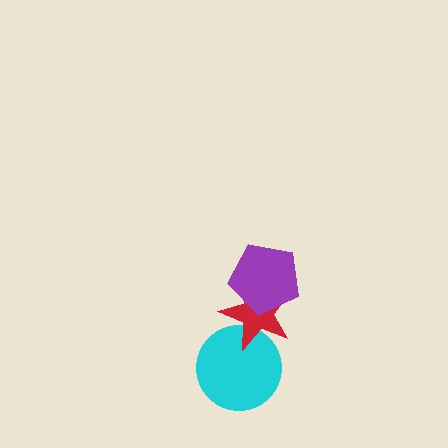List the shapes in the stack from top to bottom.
From top to bottom: the purple pentagon, the red star, the cyan circle.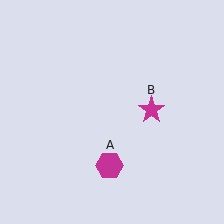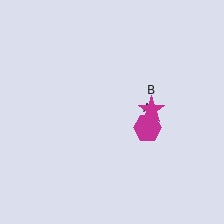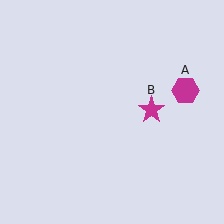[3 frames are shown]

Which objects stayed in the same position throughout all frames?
Magenta star (object B) remained stationary.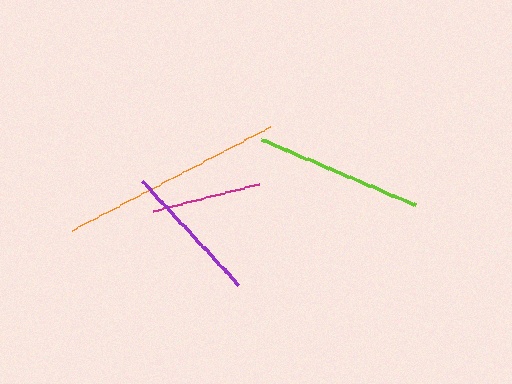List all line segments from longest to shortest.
From longest to shortest: orange, lime, purple, magenta.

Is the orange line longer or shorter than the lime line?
The orange line is longer than the lime line.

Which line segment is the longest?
The orange line is the longest at approximately 223 pixels.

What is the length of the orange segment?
The orange segment is approximately 223 pixels long.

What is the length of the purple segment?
The purple segment is approximately 142 pixels long.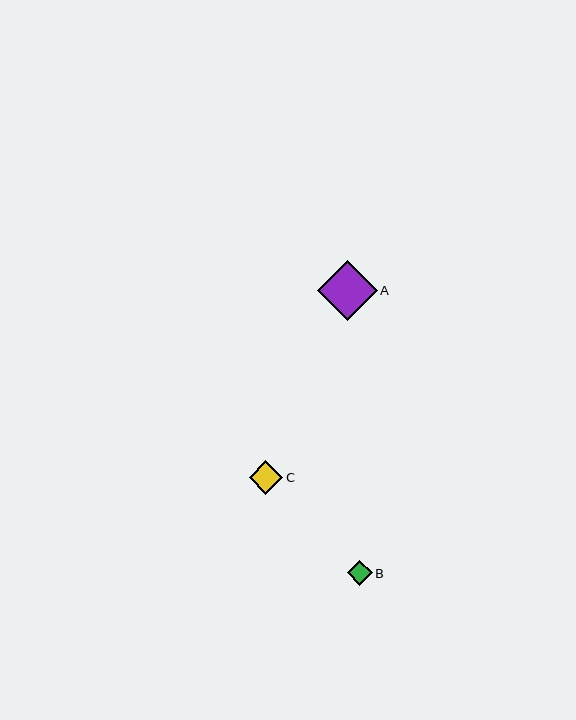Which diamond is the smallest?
Diamond B is the smallest with a size of approximately 25 pixels.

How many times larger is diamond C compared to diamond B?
Diamond C is approximately 1.3 times the size of diamond B.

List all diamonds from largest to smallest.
From largest to smallest: A, C, B.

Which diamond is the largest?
Diamond A is the largest with a size of approximately 60 pixels.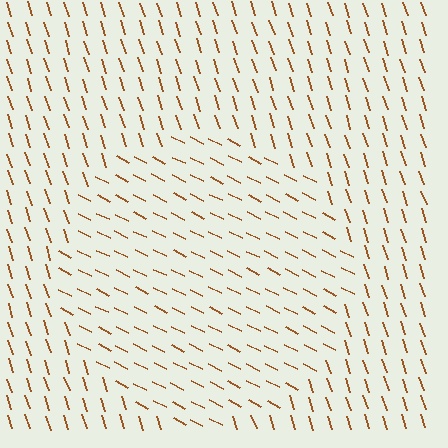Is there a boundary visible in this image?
Yes, there is a texture boundary formed by a change in line orientation.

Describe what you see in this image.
The image is filled with small brown line segments. A circle region in the image has lines oriented differently from the surrounding lines, creating a visible texture boundary.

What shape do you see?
I see a circle.